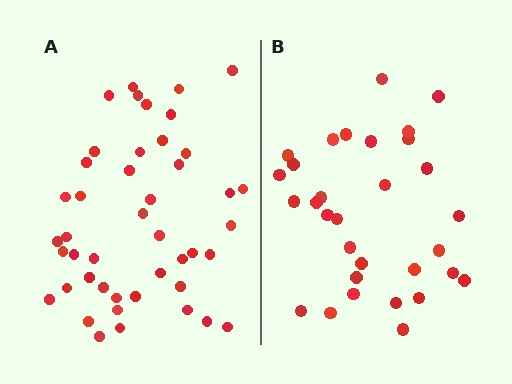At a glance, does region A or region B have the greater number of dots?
Region A (the left region) has more dots.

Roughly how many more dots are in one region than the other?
Region A has approximately 15 more dots than region B.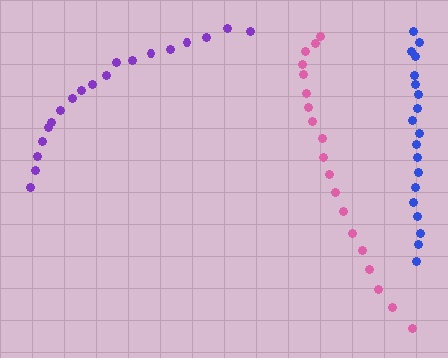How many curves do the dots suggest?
There are 3 distinct paths.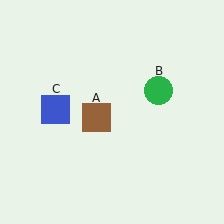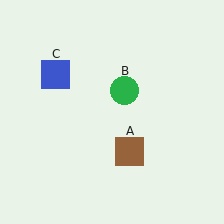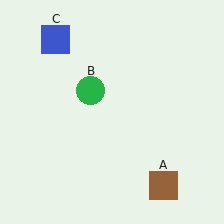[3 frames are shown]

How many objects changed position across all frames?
3 objects changed position: brown square (object A), green circle (object B), blue square (object C).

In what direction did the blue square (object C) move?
The blue square (object C) moved up.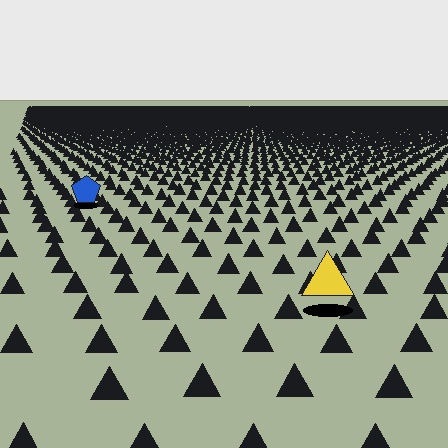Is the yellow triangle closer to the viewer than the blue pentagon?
Yes. The yellow triangle is closer — you can tell from the texture gradient: the ground texture is coarser near it.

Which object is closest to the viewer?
The yellow triangle is closest. The texture marks near it are larger and more spread out.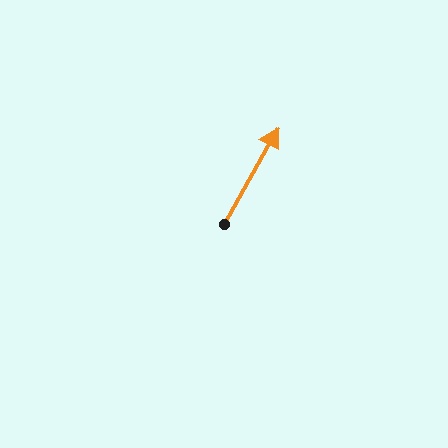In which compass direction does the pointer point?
Northeast.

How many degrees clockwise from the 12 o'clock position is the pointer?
Approximately 29 degrees.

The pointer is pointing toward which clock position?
Roughly 1 o'clock.